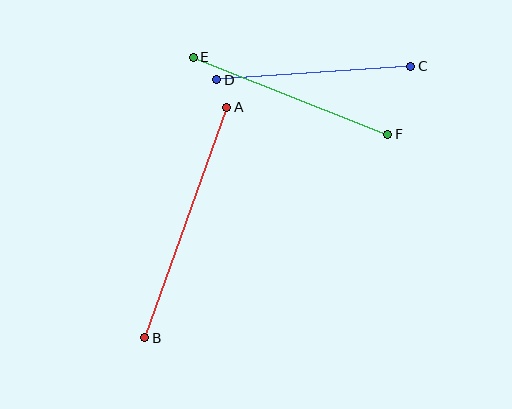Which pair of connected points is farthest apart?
Points A and B are farthest apart.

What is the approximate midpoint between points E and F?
The midpoint is at approximately (290, 96) pixels.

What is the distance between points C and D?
The distance is approximately 195 pixels.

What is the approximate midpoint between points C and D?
The midpoint is at approximately (314, 73) pixels.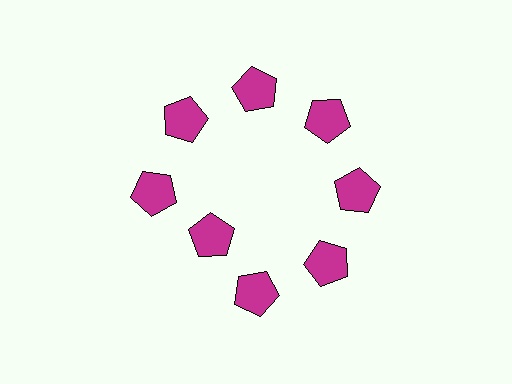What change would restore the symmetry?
The symmetry would be restored by moving it outward, back onto the ring so that all 8 pentagons sit at equal angles and equal distance from the center.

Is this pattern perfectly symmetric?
No. The 8 magenta pentagons are arranged in a ring, but one element near the 8 o'clock position is pulled inward toward the center, breaking the 8-fold rotational symmetry.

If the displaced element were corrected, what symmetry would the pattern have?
It would have 8-fold rotational symmetry — the pattern would map onto itself every 45 degrees.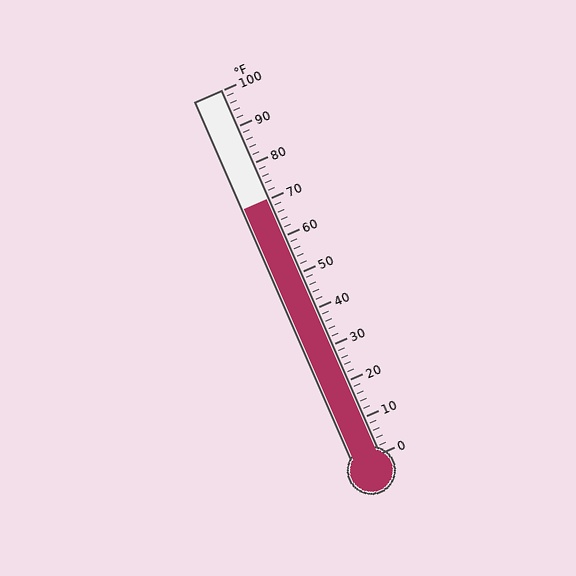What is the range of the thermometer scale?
The thermometer scale ranges from 0°F to 100°F.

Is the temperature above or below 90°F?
The temperature is below 90°F.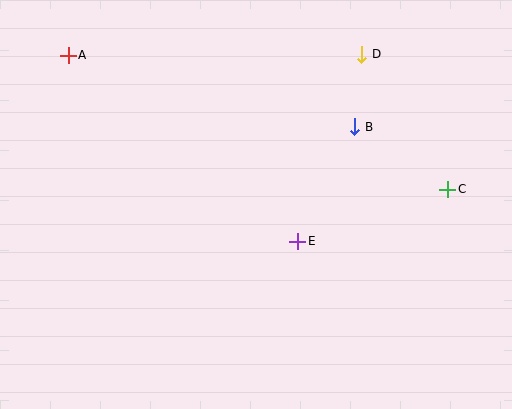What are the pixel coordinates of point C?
Point C is at (448, 189).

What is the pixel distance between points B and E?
The distance between B and E is 128 pixels.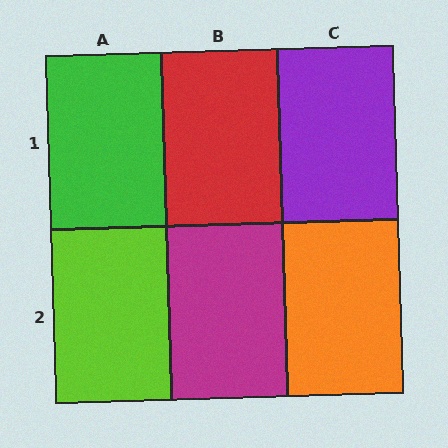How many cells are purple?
1 cell is purple.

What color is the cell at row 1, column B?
Red.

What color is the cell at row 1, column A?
Green.